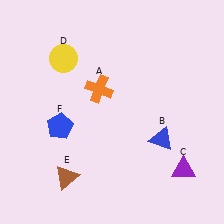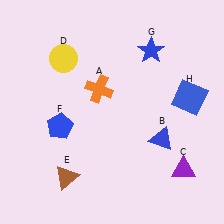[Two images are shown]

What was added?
A blue star (G), a blue square (H) were added in Image 2.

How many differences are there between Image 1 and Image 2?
There are 2 differences between the two images.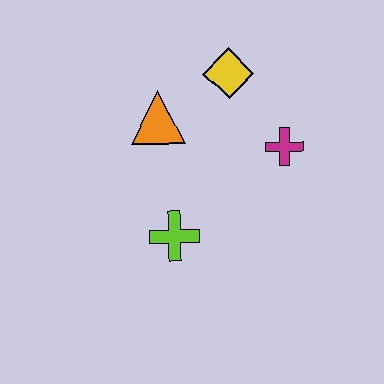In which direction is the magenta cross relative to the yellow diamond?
The magenta cross is below the yellow diamond.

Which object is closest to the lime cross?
The orange triangle is closest to the lime cross.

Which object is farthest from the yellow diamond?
The lime cross is farthest from the yellow diamond.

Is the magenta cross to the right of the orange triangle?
Yes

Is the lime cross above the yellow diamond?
No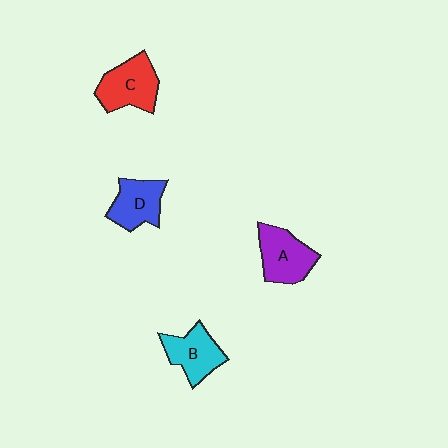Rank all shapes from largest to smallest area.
From largest to smallest: C (red), A (purple), B (cyan), D (blue).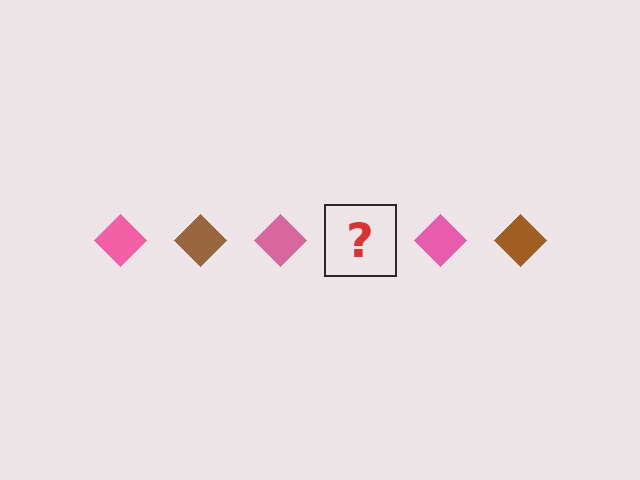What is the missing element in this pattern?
The missing element is a brown diamond.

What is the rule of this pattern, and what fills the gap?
The rule is that the pattern cycles through pink, brown diamonds. The gap should be filled with a brown diamond.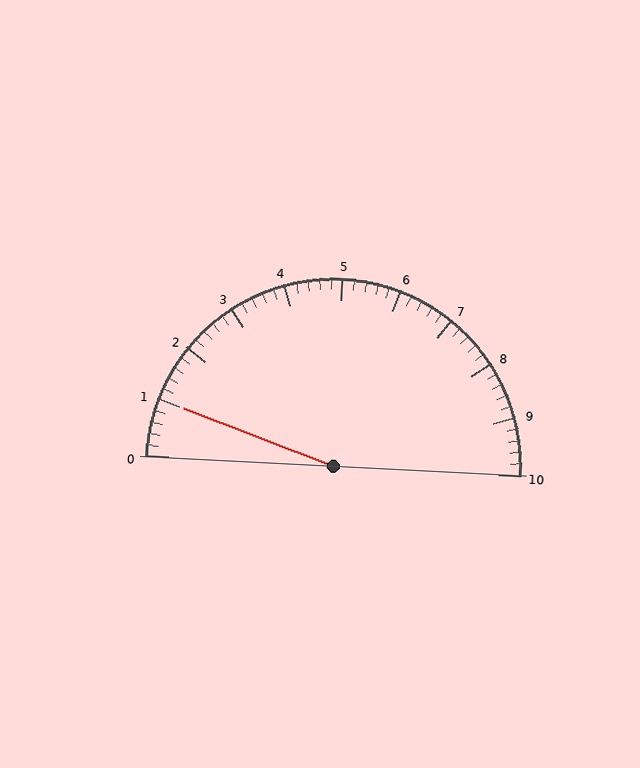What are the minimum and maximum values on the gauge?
The gauge ranges from 0 to 10.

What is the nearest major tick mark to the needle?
The nearest major tick mark is 1.